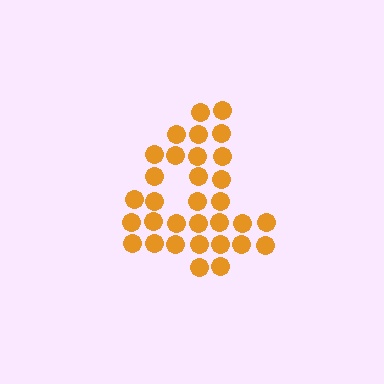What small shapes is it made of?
It is made of small circles.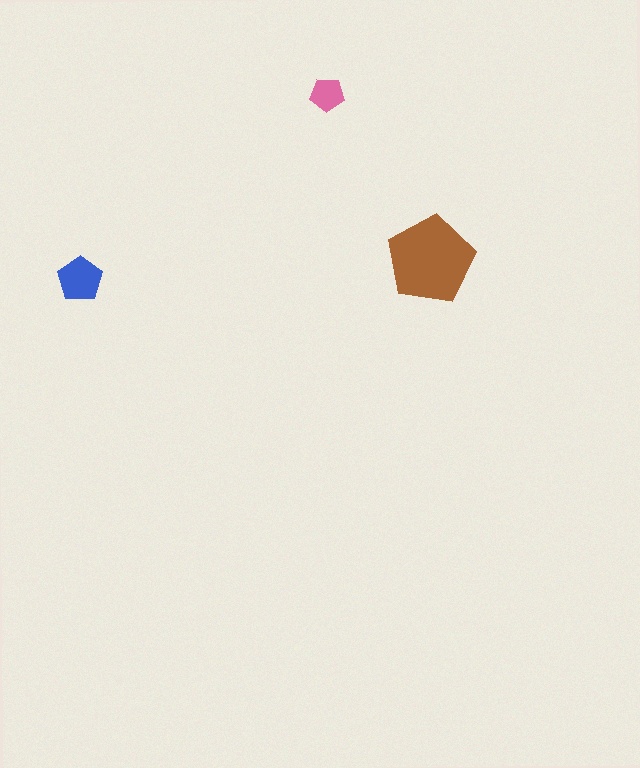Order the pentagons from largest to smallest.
the brown one, the blue one, the pink one.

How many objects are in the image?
There are 3 objects in the image.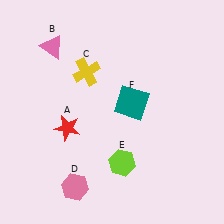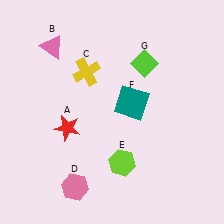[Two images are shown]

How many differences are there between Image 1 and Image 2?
There is 1 difference between the two images.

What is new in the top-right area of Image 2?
A lime diamond (G) was added in the top-right area of Image 2.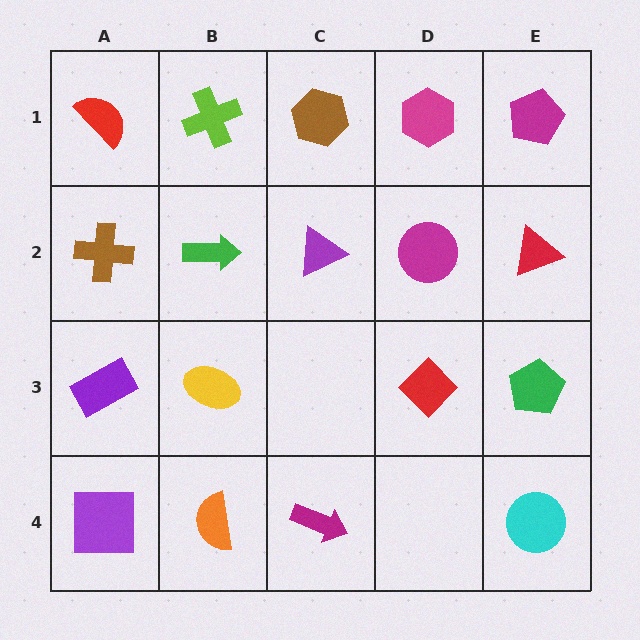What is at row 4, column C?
A magenta arrow.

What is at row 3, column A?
A purple rectangle.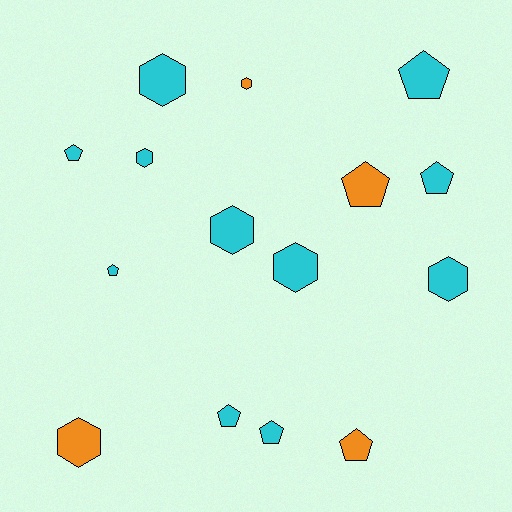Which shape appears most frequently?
Pentagon, with 8 objects.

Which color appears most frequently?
Cyan, with 11 objects.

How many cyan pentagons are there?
There are 6 cyan pentagons.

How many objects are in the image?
There are 15 objects.